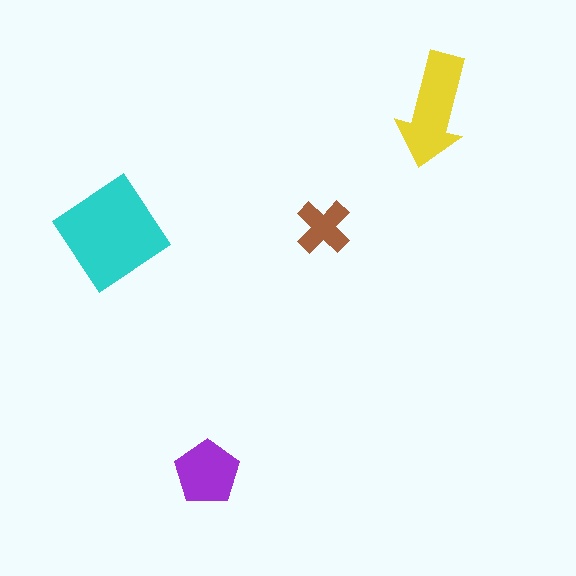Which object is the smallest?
The brown cross.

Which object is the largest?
The cyan diamond.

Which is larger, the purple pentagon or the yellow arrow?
The yellow arrow.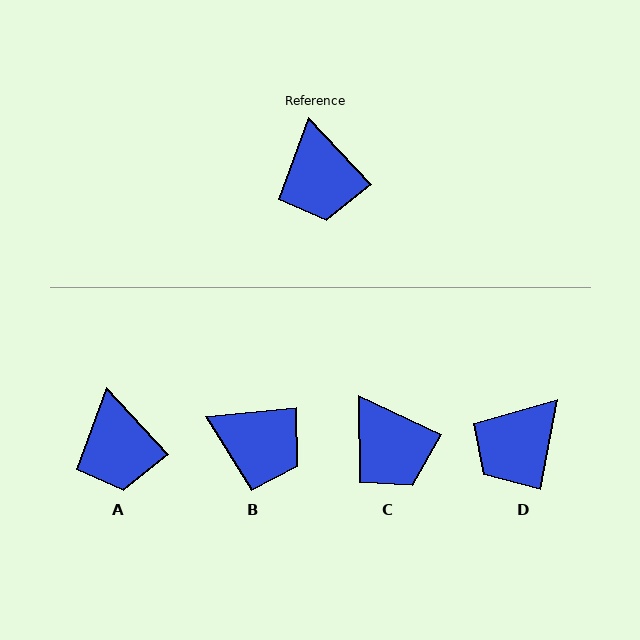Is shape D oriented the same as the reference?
No, it is off by about 54 degrees.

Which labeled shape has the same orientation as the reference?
A.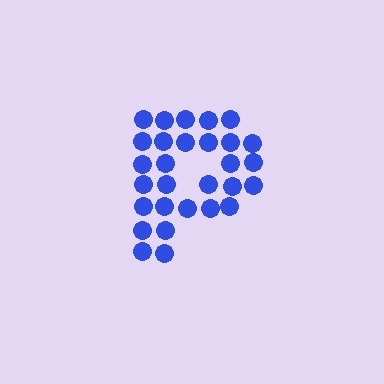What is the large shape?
The large shape is the letter P.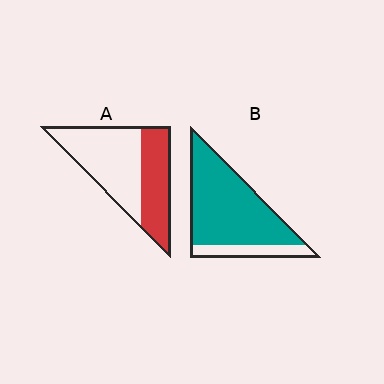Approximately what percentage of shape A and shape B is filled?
A is approximately 40% and B is approximately 80%.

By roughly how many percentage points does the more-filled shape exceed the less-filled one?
By roughly 40 percentage points (B over A).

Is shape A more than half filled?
No.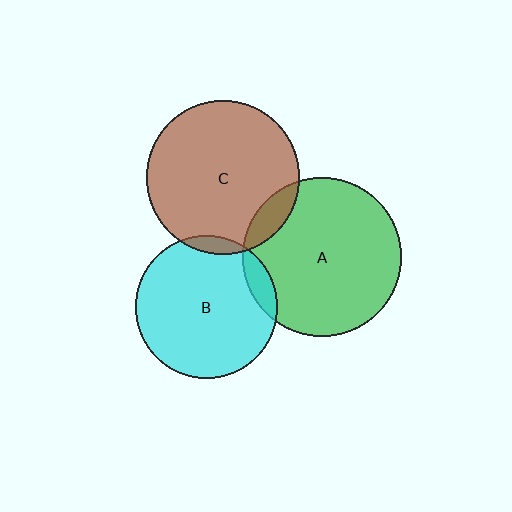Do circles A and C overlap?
Yes.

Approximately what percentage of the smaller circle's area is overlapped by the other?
Approximately 10%.